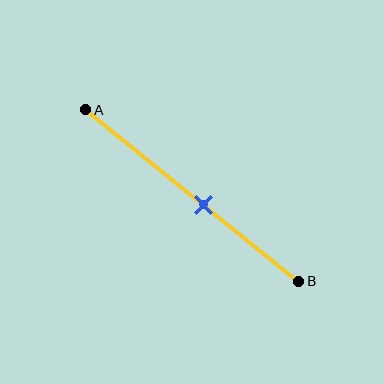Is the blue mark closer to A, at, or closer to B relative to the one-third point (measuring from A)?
The blue mark is closer to point B than the one-third point of segment AB.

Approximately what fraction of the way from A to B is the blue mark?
The blue mark is approximately 55% of the way from A to B.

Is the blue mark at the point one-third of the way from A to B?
No, the mark is at about 55% from A, not at the 33% one-third point.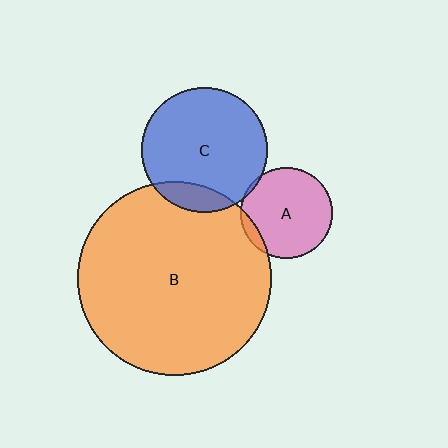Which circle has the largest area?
Circle B (orange).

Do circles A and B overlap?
Yes.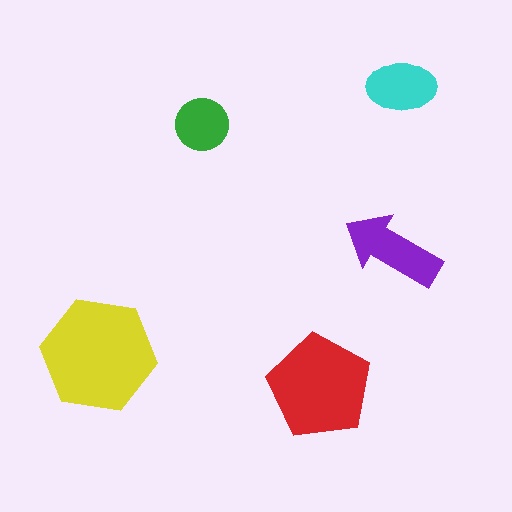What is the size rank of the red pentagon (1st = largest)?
2nd.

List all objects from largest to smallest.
The yellow hexagon, the red pentagon, the purple arrow, the cyan ellipse, the green circle.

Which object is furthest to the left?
The yellow hexagon is leftmost.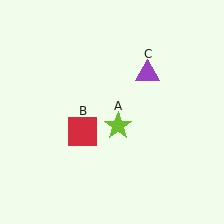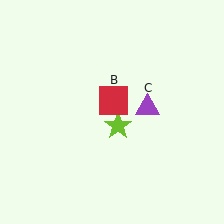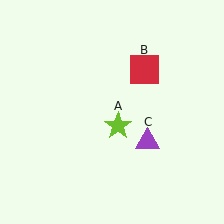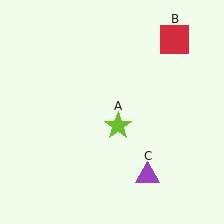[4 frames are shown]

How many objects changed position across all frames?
2 objects changed position: red square (object B), purple triangle (object C).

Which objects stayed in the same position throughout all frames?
Lime star (object A) remained stationary.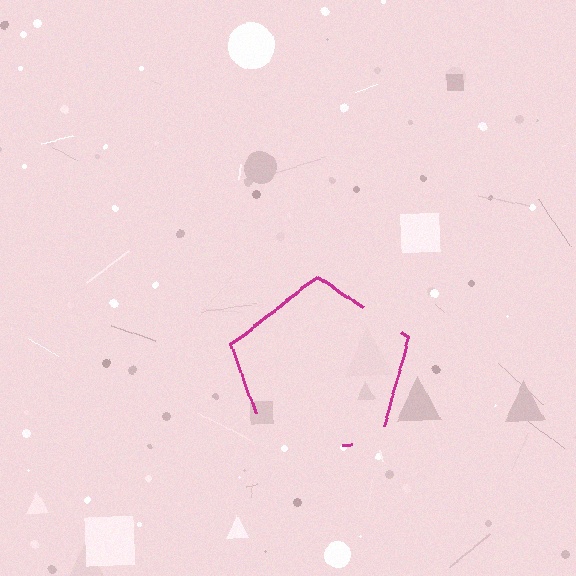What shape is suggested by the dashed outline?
The dashed outline suggests a pentagon.